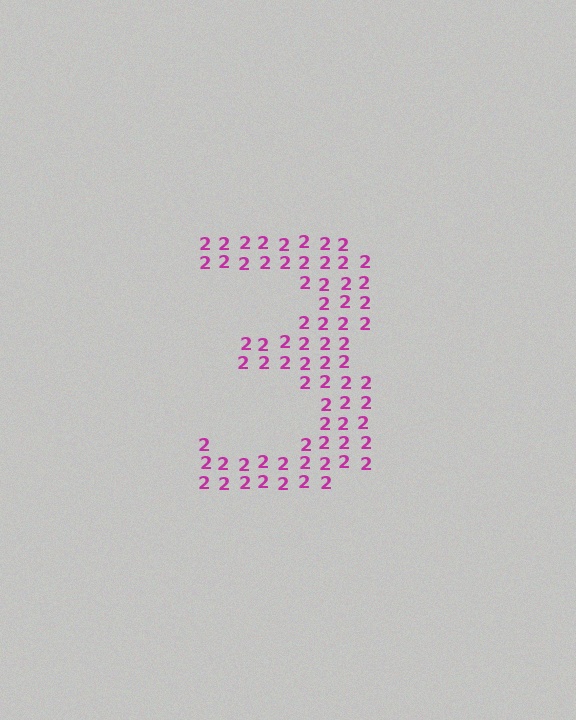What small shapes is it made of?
It is made of small digit 2's.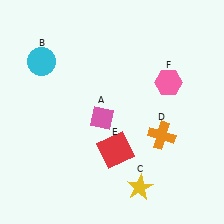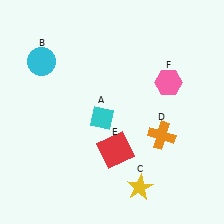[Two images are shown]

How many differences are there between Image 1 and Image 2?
There is 1 difference between the two images.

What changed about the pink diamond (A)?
In Image 1, A is pink. In Image 2, it changed to cyan.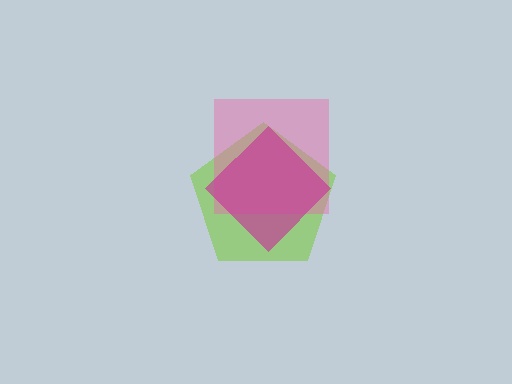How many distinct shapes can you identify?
There are 3 distinct shapes: a lime pentagon, a pink square, a magenta diamond.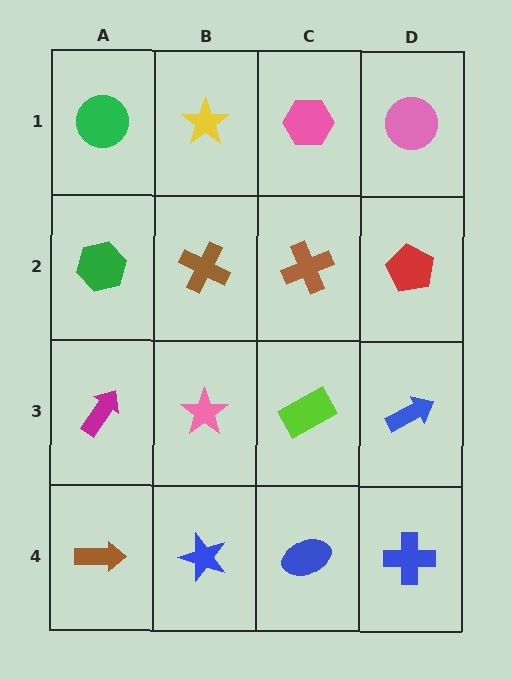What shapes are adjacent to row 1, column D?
A red pentagon (row 2, column D), a pink hexagon (row 1, column C).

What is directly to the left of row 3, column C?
A pink star.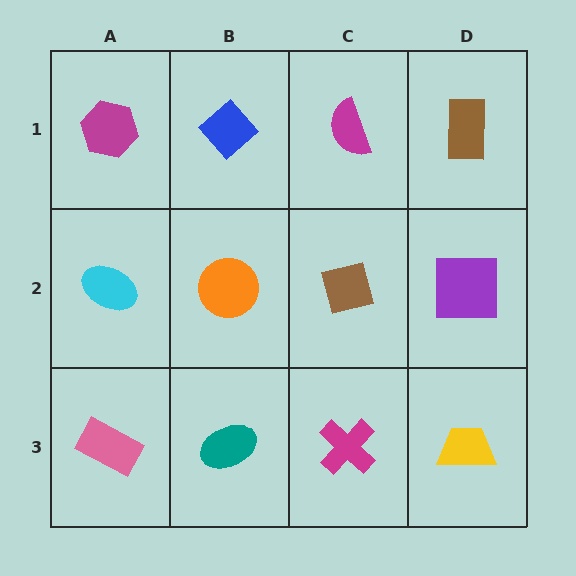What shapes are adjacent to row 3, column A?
A cyan ellipse (row 2, column A), a teal ellipse (row 3, column B).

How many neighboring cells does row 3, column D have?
2.